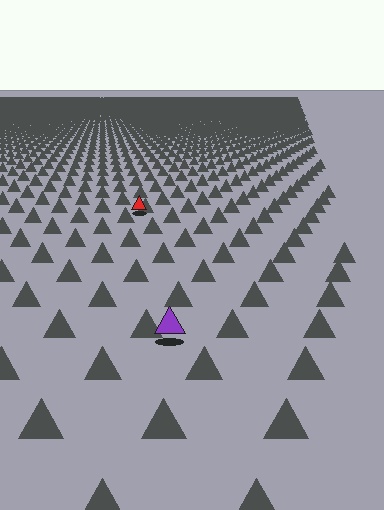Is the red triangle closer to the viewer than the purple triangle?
No. The purple triangle is closer — you can tell from the texture gradient: the ground texture is coarser near it.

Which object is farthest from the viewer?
The red triangle is farthest from the viewer. It appears smaller and the ground texture around it is denser.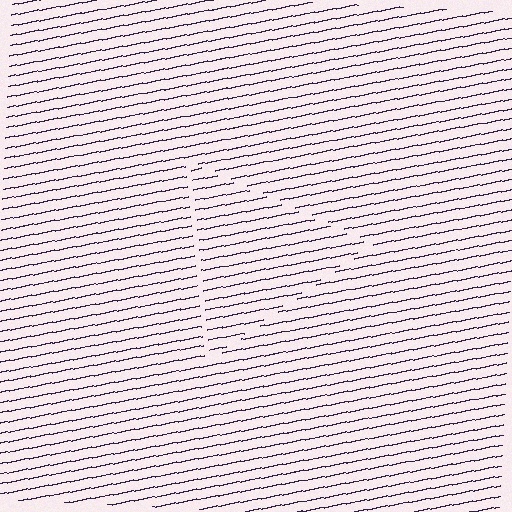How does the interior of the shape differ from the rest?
The interior of the shape contains the same grating, shifted by half a period — the contour is defined by the phase discontinuity where line-ends from the inner and outer gratings abut.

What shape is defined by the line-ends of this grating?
An illusory triangle. The interior of the shape contains the same grating, shifted by half a period — the contour is defined by the phase discontinuity where line-ends from the inner and outer gratings abut.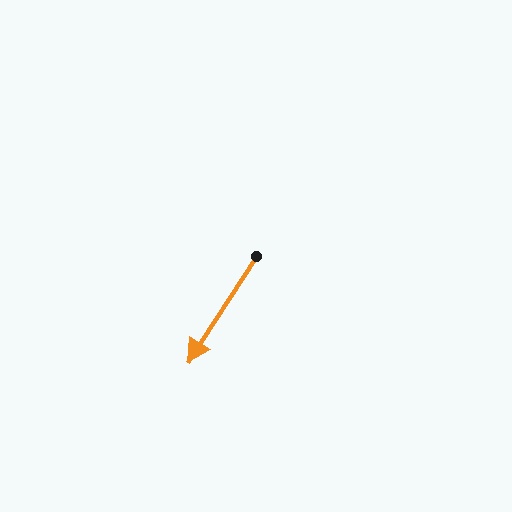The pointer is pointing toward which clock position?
Roughly 7 o'clock.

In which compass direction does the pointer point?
Southwest.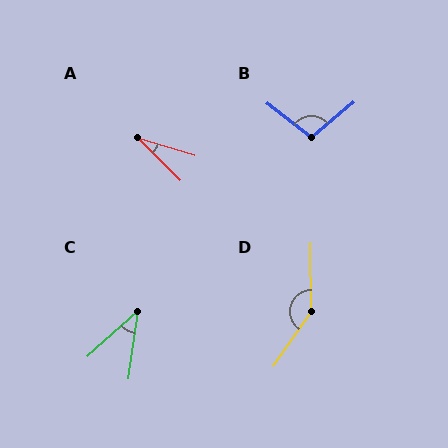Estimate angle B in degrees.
Approximately 102 degrees.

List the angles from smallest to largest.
A (28°), C (40°), B (102°), D (145°).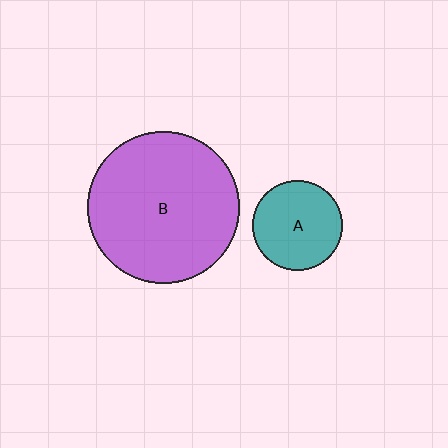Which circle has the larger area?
Circle B (purple).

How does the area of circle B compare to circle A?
Approximately 2.8 times.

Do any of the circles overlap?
No, none of the circles overlap.